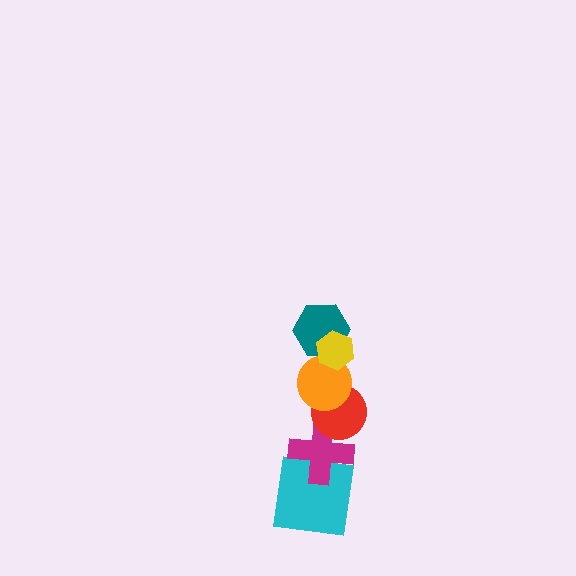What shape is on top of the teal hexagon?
The yellow hexagon is on top of the teal hexagon.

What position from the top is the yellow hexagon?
The yellow hexagon is 1st from the top.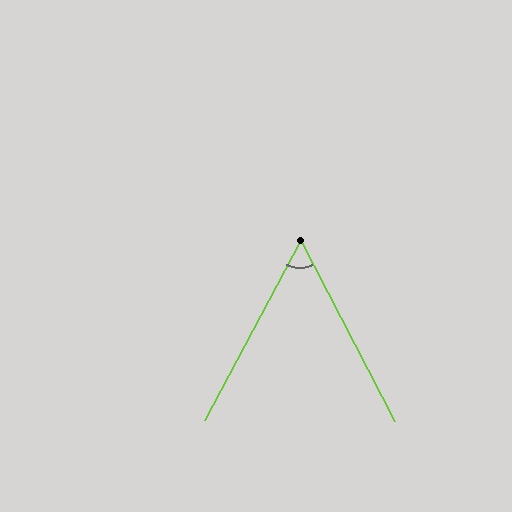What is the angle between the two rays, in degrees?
Approximately 55 degrees.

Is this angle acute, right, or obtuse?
It is acute.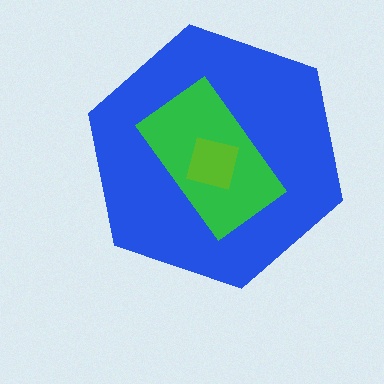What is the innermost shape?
The lime square.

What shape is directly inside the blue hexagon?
The green rectangle.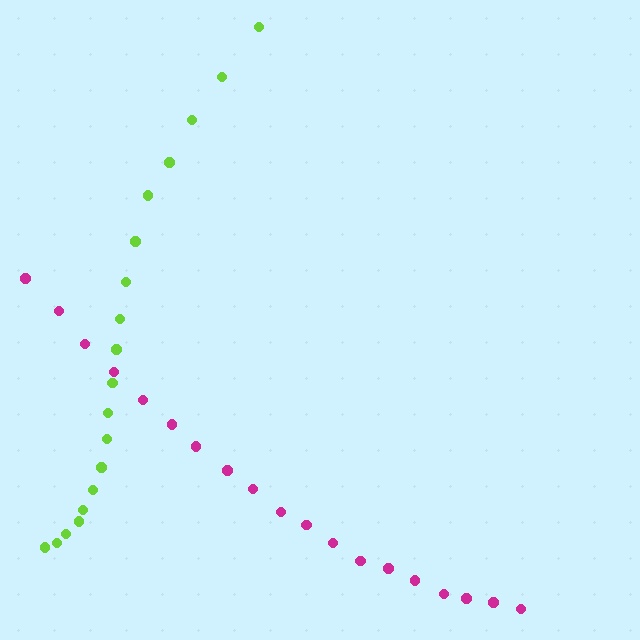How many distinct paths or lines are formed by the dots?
There are 2 distinct paths.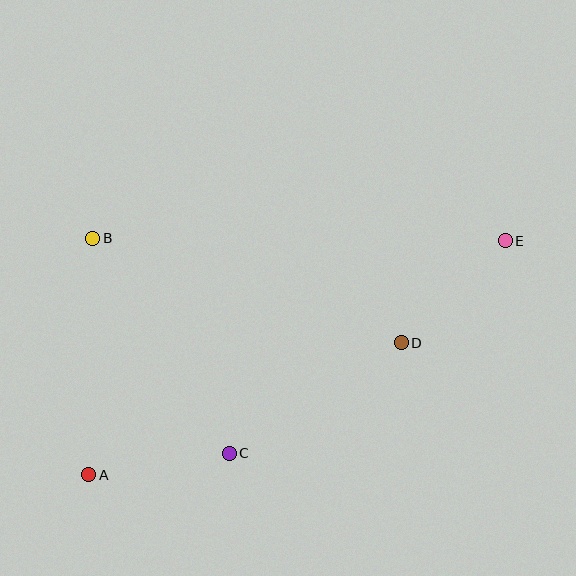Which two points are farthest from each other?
Points A and E are farthest from each other.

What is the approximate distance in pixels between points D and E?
The distance between D and E is approximately 146 pixels.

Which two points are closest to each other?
Points A and C are closest to each other.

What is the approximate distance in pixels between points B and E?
The distance between B and E is approximately 412 pixels.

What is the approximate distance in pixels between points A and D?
The distance between A and D is approximately 339 pixels.